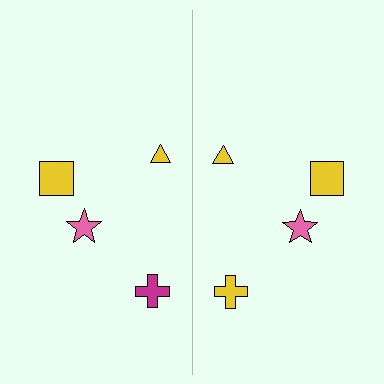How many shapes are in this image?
There are 8 shapes in this image.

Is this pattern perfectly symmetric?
No, the pattern is not perfectly symmetric. The yellow cross on the right side breaks the symmetry — its mirror counterpart is magenta.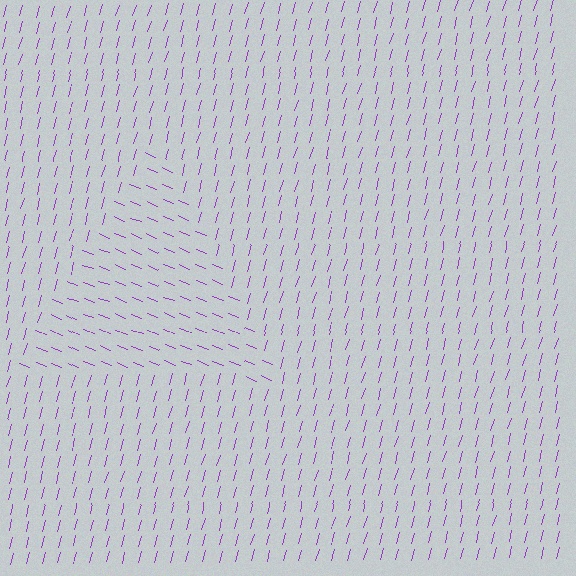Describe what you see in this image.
The image is filled with small purple line segments. A triangle region in the image has lines oriented differently from the surrounding lines, creating a visible texture boundary.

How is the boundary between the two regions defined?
The boundary is defined purely by a change in line orientation (approximately 84 degrees difference). All lines are the same color and thickness.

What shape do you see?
I see a triangle.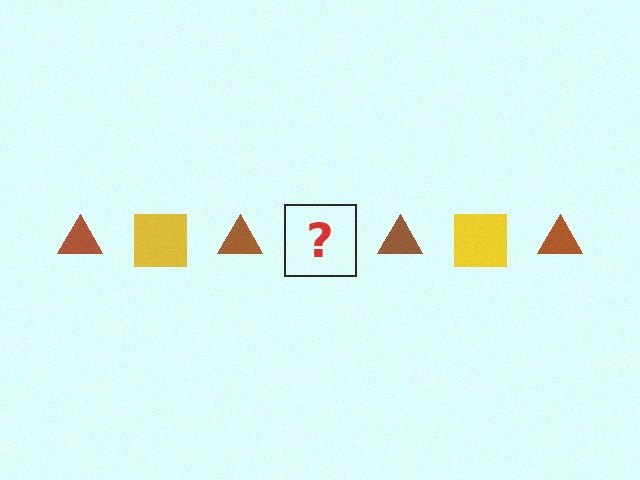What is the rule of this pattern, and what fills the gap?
The rule is that the pattern alternates between brown triangle and yellow square. The gap should be filled with a yellow square.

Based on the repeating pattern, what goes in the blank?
The blank should be a yellow square.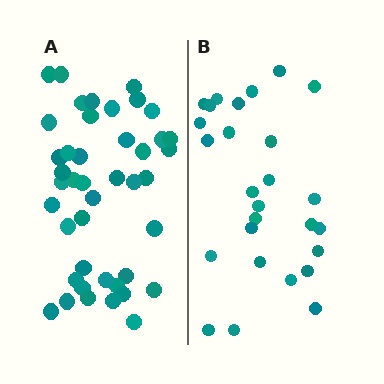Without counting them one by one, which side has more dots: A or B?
Region A (the left region) has more dots.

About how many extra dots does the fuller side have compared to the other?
Region A has approximately 15 more dots than region B.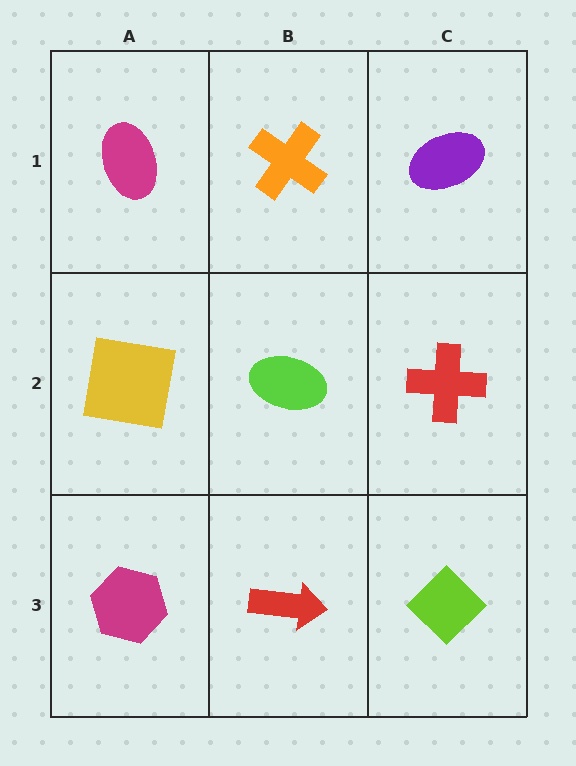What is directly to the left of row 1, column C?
An orange cross.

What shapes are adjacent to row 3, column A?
A yellow square (row 2, column A), a red arrow (row 3, column B).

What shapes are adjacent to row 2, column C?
A purple ellipse (row 1, column C), a lime diamond (row 3, column C), a lime ellipse (row 2, column B).